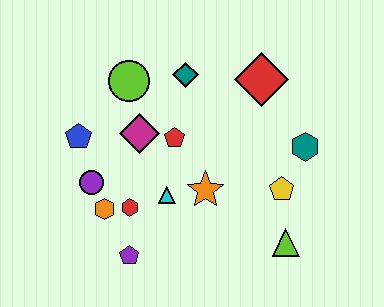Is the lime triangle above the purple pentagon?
Yes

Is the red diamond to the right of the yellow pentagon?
No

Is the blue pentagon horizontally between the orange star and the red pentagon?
No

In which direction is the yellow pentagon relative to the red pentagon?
The yellow pentagon is to the right of the red pentagon.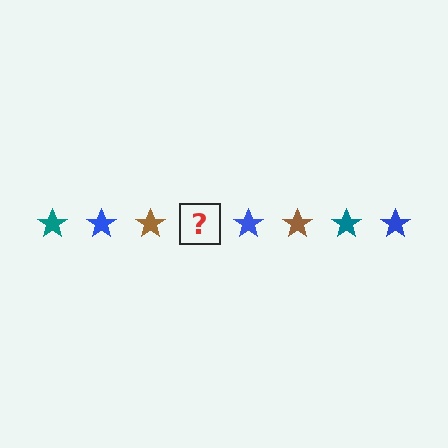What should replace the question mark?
The question mark should be replaced with a teal star.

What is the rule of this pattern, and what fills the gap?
The rule is that the pattern cycles through teal, blue, brown stars. The gap should be filled with a teal star.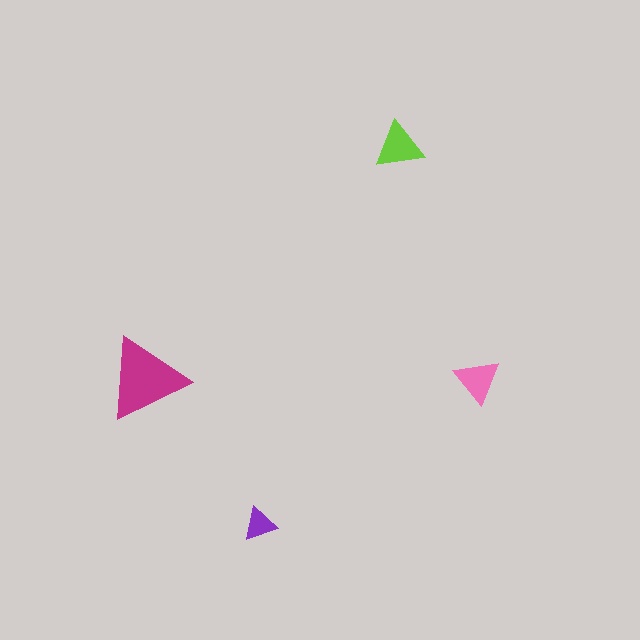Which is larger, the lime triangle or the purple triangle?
The lime one.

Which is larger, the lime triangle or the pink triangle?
The lime one.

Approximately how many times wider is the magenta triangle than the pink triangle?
About 2 times wider.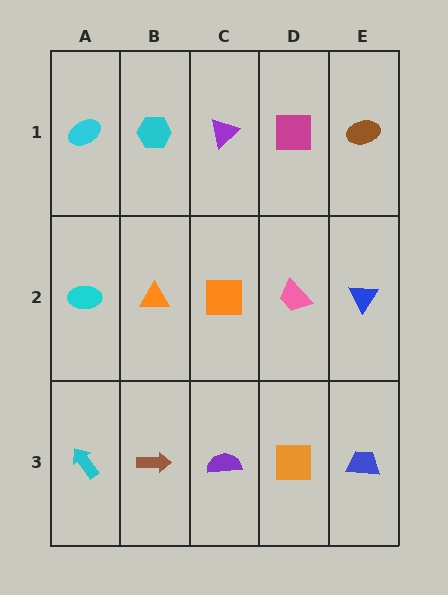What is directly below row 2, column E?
A blue trapezoid.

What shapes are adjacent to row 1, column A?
A cyan ellipse (row 2, column A), a cyan hexagon (row 1, column B).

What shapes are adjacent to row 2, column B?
A cyan hexagon (row 1, column B), a brown arrow (row 3, column B), a cyan ellipse (row 2, column A), an orange square (row 2, column C).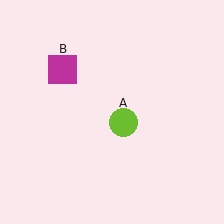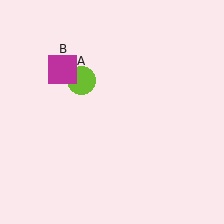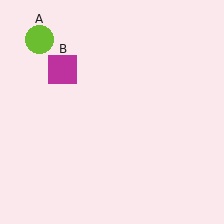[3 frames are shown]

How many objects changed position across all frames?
1 object changed position: lime circle (object A).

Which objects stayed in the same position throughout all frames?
Magenta square (object B) remained stationary.